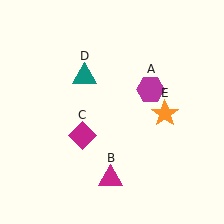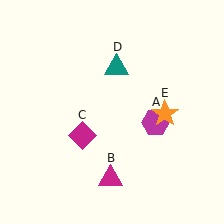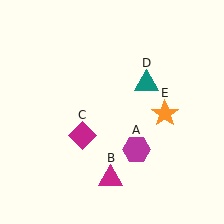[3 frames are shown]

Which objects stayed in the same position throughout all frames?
Magenta triangle (object B) and magenta diamond (object C) and orange star (object E) remained stationary.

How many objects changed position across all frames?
2 objects changed position: magenta hexagon (object A), teal triangle (object D).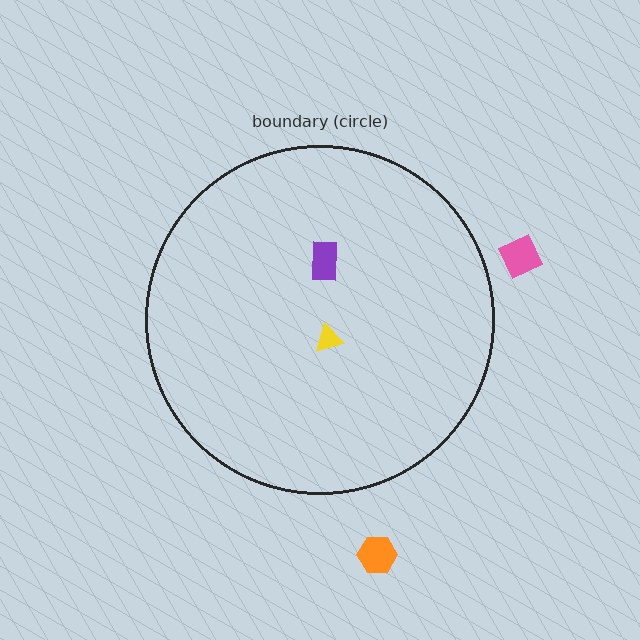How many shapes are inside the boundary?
2 inside, 2 outside.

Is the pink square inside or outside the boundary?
Outside.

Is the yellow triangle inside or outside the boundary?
Inside.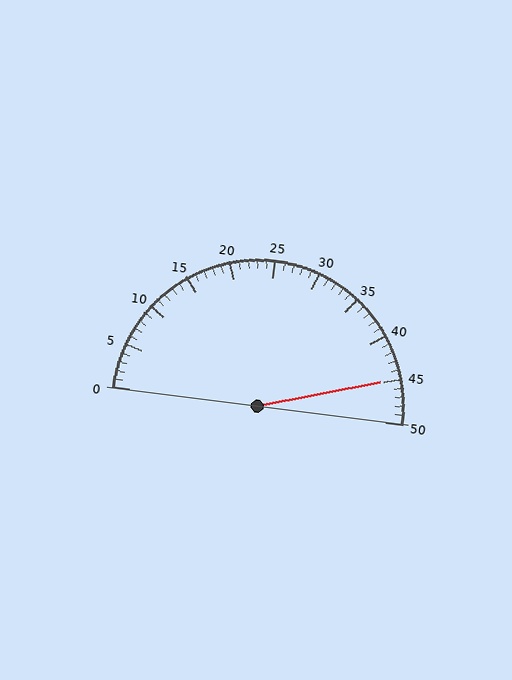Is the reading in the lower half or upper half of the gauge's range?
The reading is in the upper half of the range (0 to 50).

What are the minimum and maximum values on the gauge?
The gauge ranges from 0 to 50.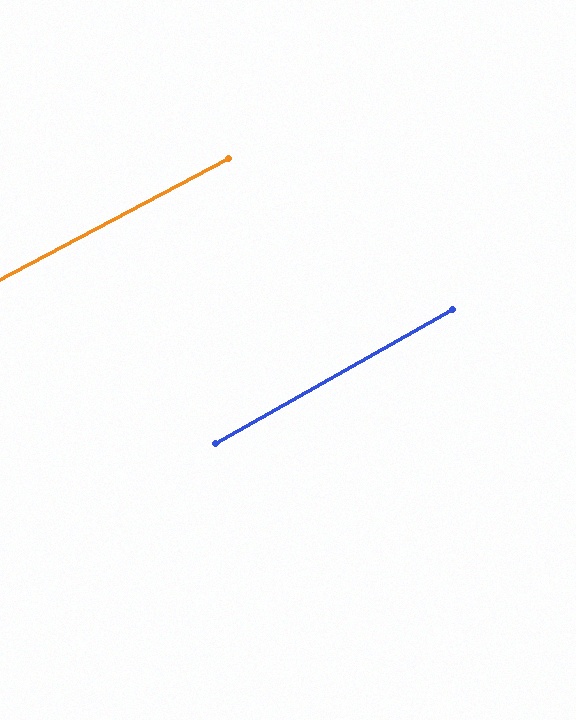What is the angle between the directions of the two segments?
Approximately 2 degrees.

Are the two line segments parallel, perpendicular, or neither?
Parallel — their directions differ by only 1.9°.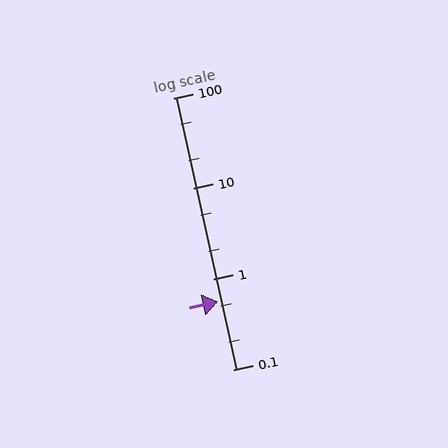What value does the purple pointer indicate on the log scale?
The pointer indicates approximately 0.56.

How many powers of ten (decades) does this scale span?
The scale spans 3 decades, from 0.1 to 100.